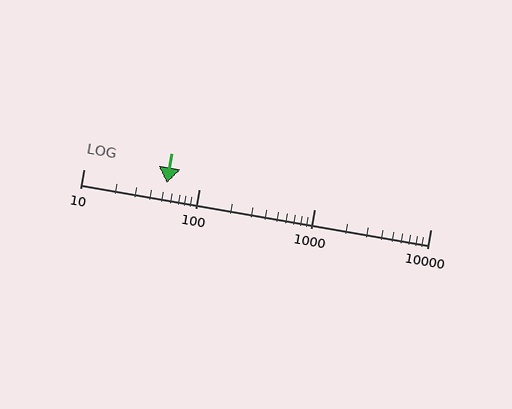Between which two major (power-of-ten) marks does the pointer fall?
The pointer is between 10 and 100.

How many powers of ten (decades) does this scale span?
The scale spans 3 decades, from 10 to 10000.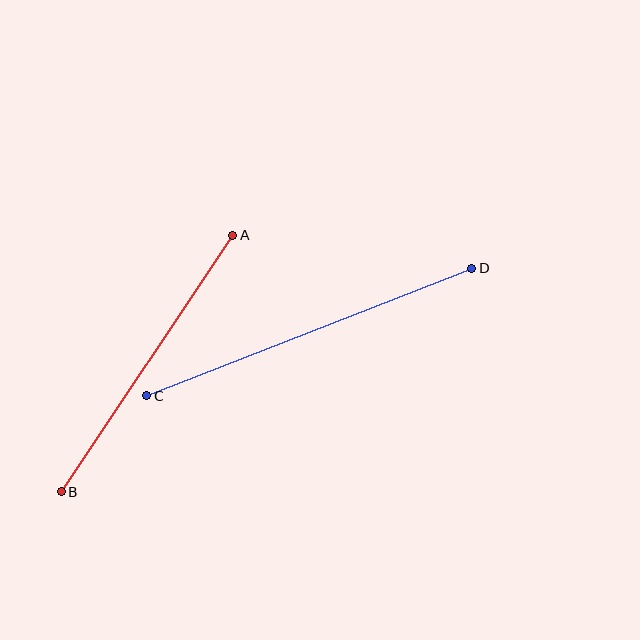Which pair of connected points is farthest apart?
Points C and D are farthest apart.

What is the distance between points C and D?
The distance is approximately 349 pixels.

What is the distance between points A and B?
The distance is approximately 308 pixels.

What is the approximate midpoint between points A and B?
The midpoint is at approximately (147, 363) pixels.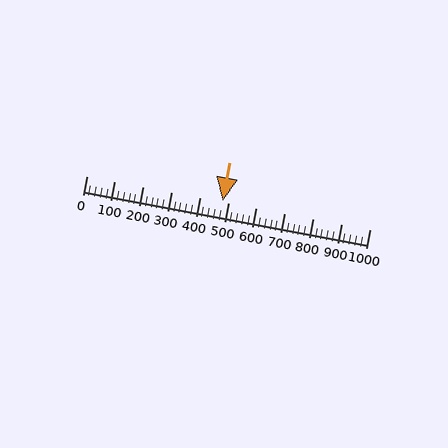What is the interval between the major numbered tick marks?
The major tick marks are spaced 100 units apart.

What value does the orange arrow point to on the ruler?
The orange arrow points to approximately 480.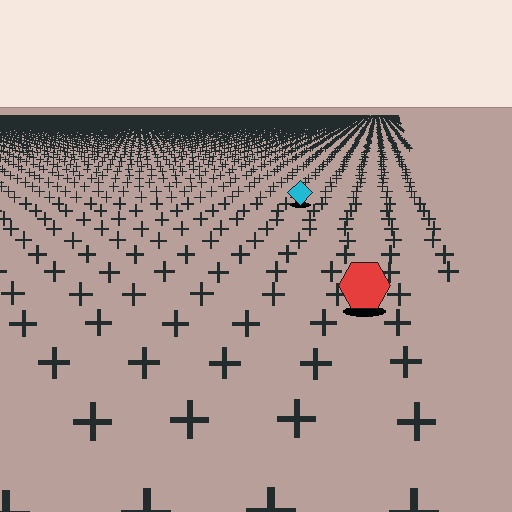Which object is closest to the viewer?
The red hexagon is closest. The texture marks near it are larger and more spread out.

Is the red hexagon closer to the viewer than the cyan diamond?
Yes. The red hexagon is closer — you can tell from the texture gradient: the ground texture is coarser near it.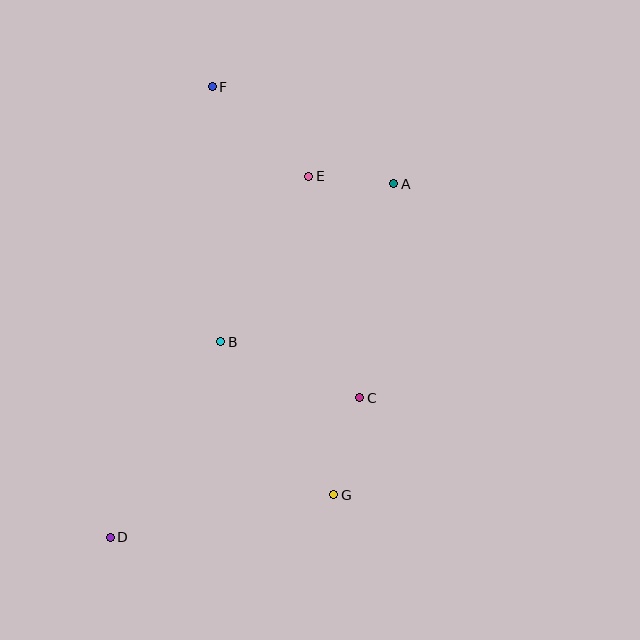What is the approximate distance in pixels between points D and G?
The distance between D and G is approximately 228 pixels.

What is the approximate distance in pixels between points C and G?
The distance between C and G is approximately 101 pixels.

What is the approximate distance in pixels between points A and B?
The distance between A and B is approximately 234 pixels.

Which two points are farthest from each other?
Points D and F are farthest from each other.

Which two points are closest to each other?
Points A and E are closest to each other.